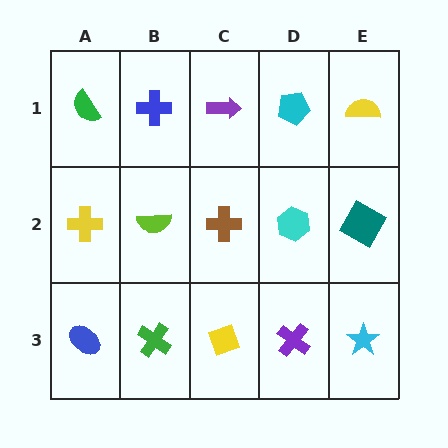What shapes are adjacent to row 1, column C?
A brown cross (row 2, column C), a blue cross (row 1, column B), a cyan pentagon (row 1, column D).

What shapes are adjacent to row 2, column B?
A blue cross (row 1, column B), a green cross (row 3, column B), a yellow cross (row 2, column A), a brown cross (row 2, column C).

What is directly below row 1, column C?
A brown cross.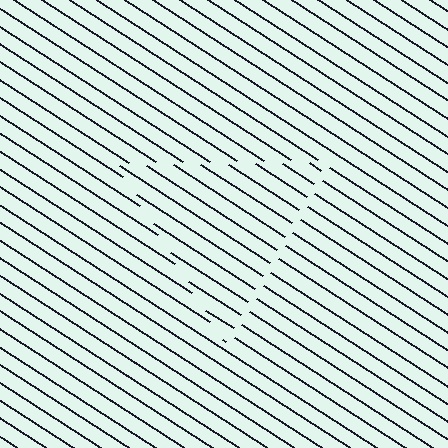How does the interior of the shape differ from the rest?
The interior of the shape contains the same grating, shifted by half a period — the contour is defined by the phase discontinuity where line-ends from the inner and outer gratings abut.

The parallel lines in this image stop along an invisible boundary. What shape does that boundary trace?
An illusory triangle. The interior of the shape contains the same grating, shifted by half a period — the contour is defined by the phase discontinuity where line-ends from the inner and outer gratings abut.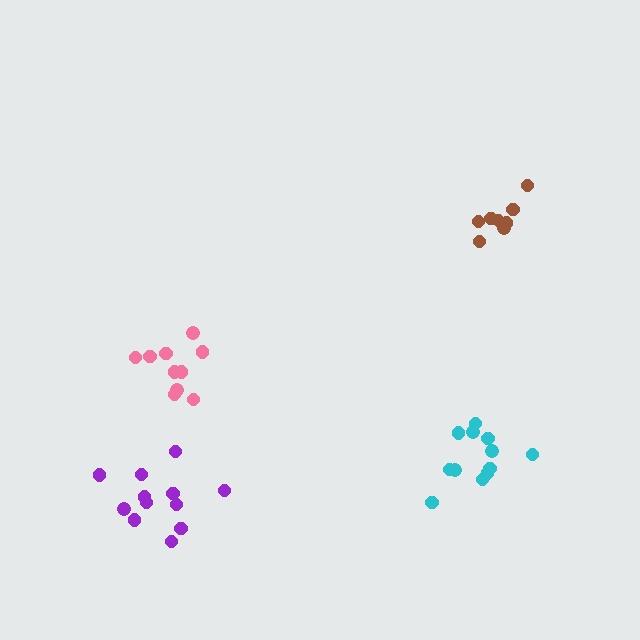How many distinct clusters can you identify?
There are 4 distinct clusters.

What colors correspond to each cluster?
The clusters are colored: cyan, pink, purple, brown.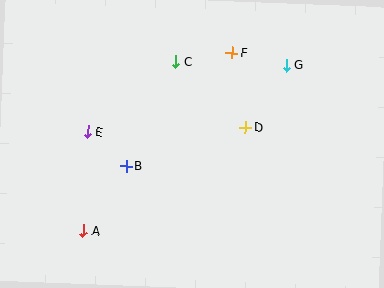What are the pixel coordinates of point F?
Point F is at (232, 53).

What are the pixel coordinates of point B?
Point B is at (127, 166).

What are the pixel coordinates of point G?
Point G is at (287, 65).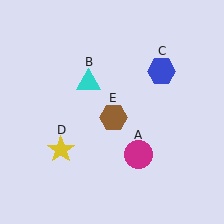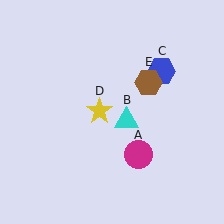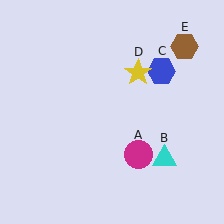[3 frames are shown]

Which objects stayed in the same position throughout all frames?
Magenta circle (object A) and blue hexagon (object C) remained stationary.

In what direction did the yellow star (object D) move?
The yellow star (object D) moved up and to the right.